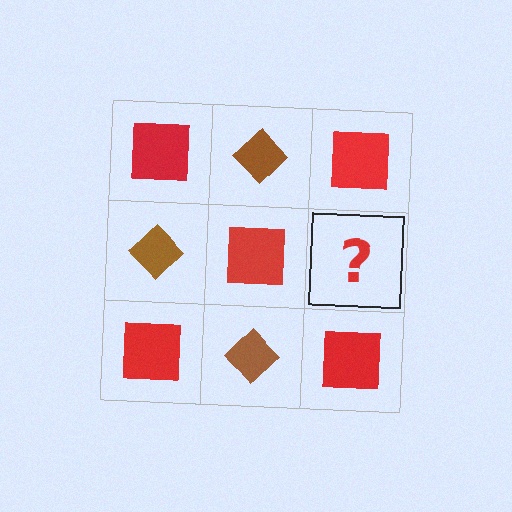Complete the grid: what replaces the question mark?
The question mark should be replaced with a brown diamond.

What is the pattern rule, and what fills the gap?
The rule is that it alternates red square and brown diamond in a checkerboard pattern. The gap should be filled with a brown diamond.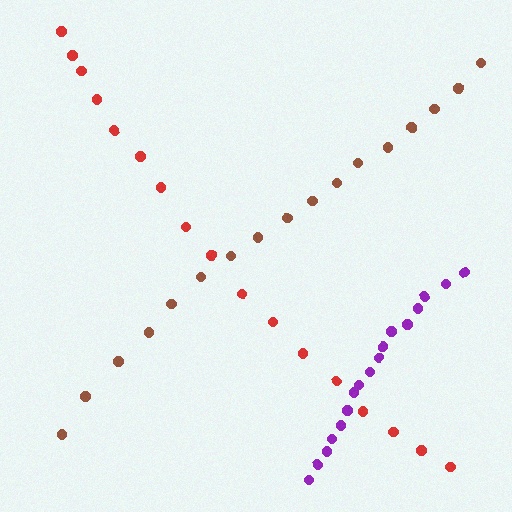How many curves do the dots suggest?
There are 3 distinct paths.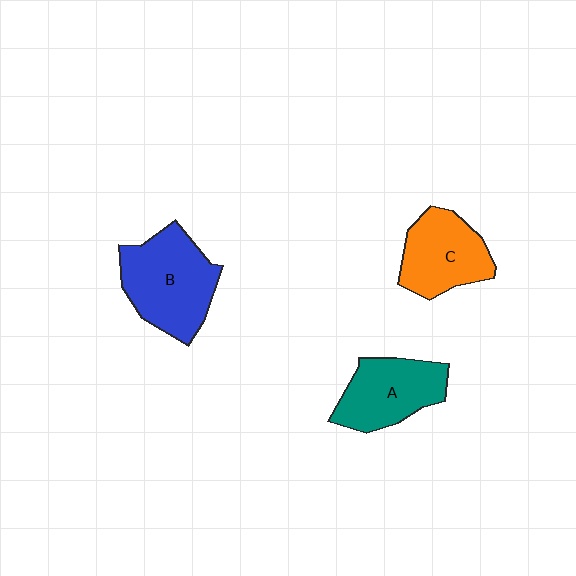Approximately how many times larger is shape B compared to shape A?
Approximately 1.3 times.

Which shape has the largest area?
Shape B (blue).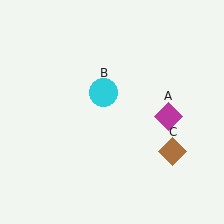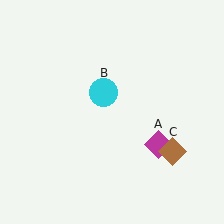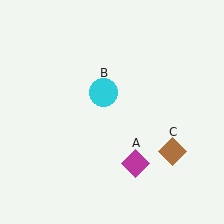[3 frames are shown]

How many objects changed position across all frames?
1 object changed position: magenta diamond (object A).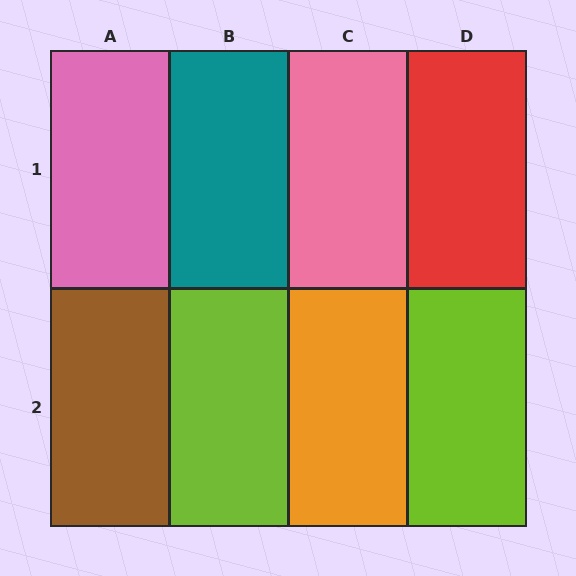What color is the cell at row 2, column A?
Brown.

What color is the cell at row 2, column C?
Orange.